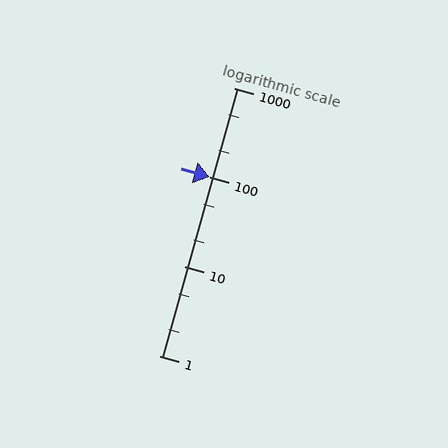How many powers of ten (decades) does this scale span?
The scale spans 3 decades, from 1 to 1000.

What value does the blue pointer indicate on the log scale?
The pointer indicates approximately 100.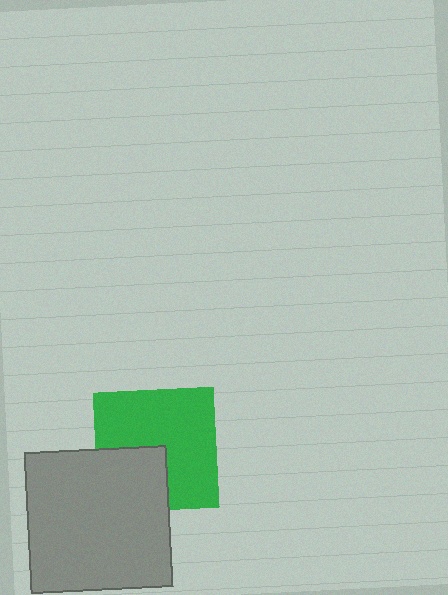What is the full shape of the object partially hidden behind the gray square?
The partially hidden object is a green square.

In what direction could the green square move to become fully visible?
The green square could move toward the upper-right. That would shift it out from behind the gray square entirely.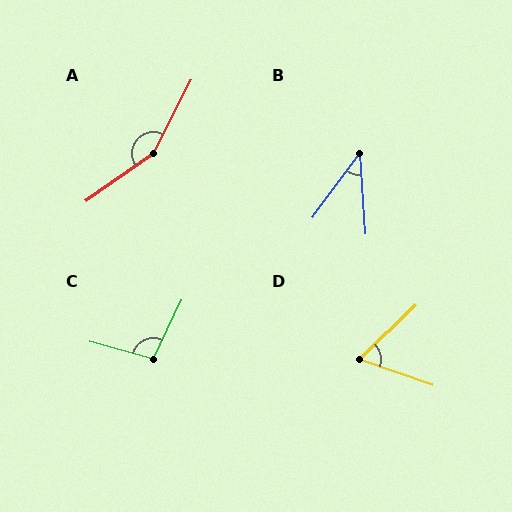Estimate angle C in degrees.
Approximately 100 degrees.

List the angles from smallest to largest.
B (40°), D (63°), C (100°), A (152°).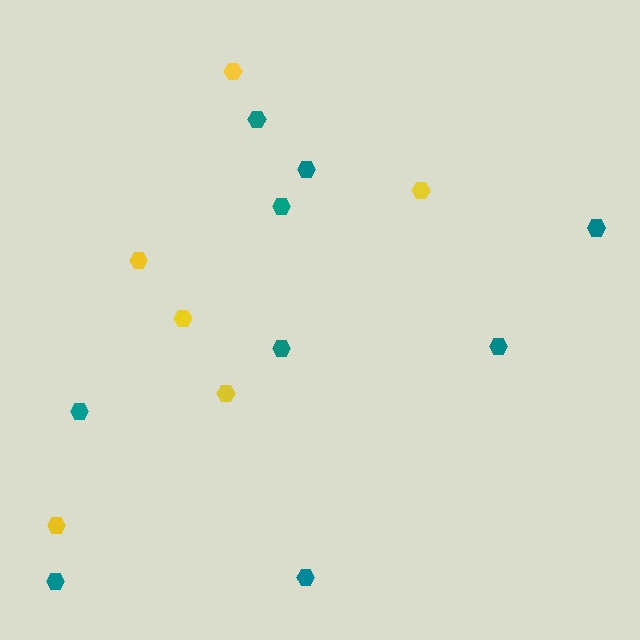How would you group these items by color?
There are 2 groups: one group of teal hexagons (9) and one group of yellow hexagons (6).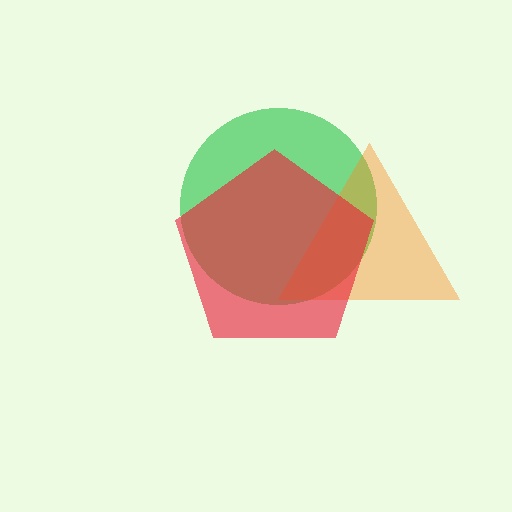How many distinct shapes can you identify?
There are 3 distinct shapes: a green circle, an orange triangle, a red pentagon.